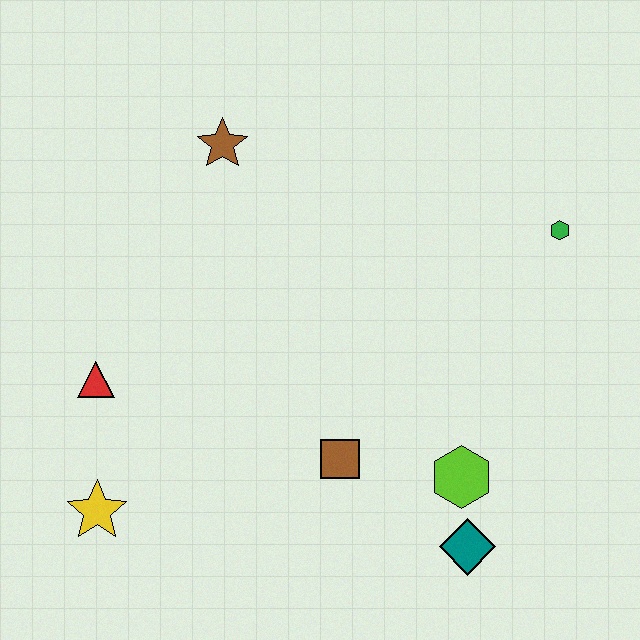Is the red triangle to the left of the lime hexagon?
Yes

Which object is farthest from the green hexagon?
The yellow star is farthest from the green hexagon.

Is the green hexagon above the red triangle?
Yes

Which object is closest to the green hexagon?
The lime hexagon is closest to the green hexagon.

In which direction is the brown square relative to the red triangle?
The brown square is to the right of the red triangle.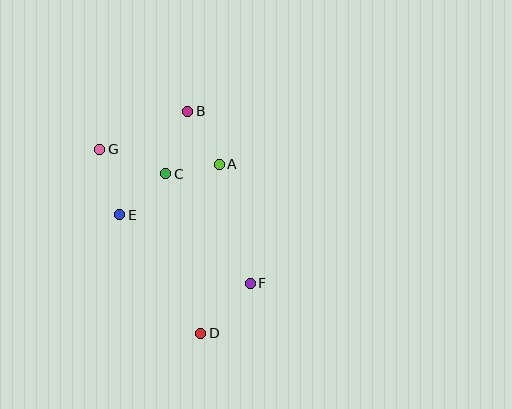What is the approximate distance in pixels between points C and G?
The distance between C and G is approximately 70 pixels.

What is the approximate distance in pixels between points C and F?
The distance between C and F is approximately 139 pixels.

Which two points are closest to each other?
Points A and C are closest to each other.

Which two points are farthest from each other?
Points B and D are farthest from each other.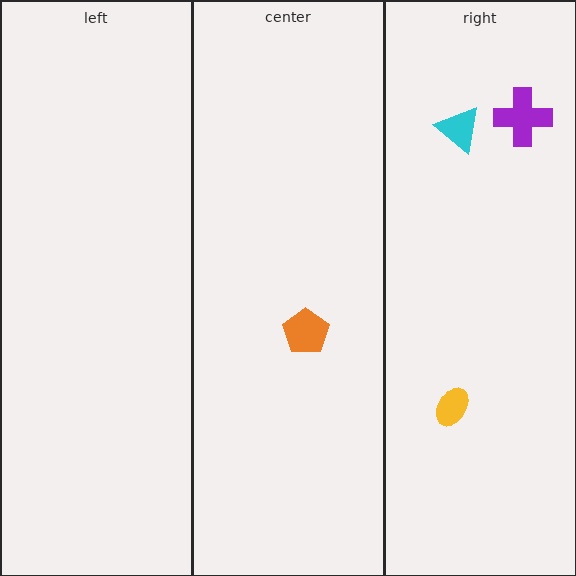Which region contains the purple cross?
The right region.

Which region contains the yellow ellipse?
The right region.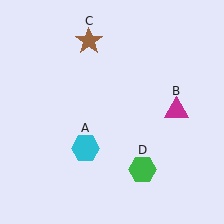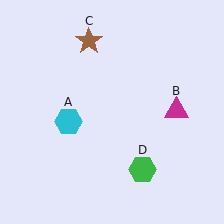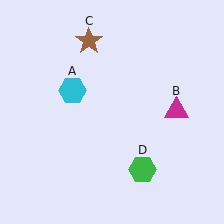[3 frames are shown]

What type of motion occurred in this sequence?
The cyan hexagon (object A) rotated clockwise around the center of the scene.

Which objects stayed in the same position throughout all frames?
Magenta triangle (object B) and brown star (object C) and green hexagon (object D) remained stationary.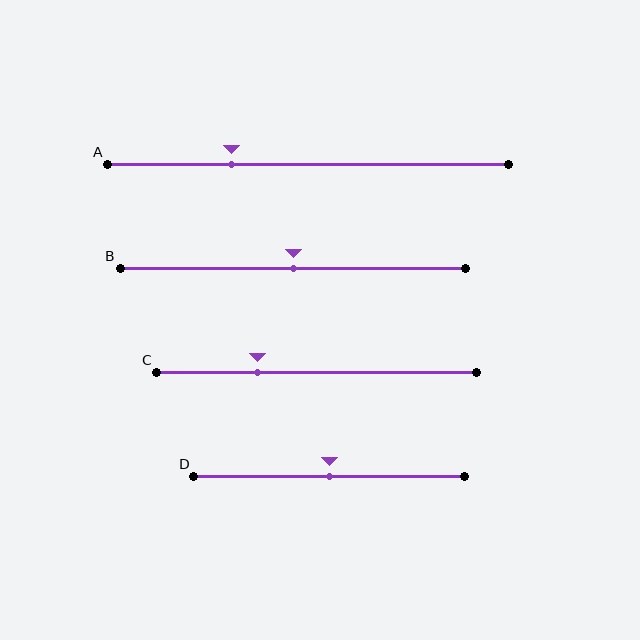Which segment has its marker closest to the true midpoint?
Segment B has its marker closest to the true midpoint.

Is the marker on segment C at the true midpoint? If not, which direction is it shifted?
No, the marker on segment C is shifted to the left by about 19% of the segment length.